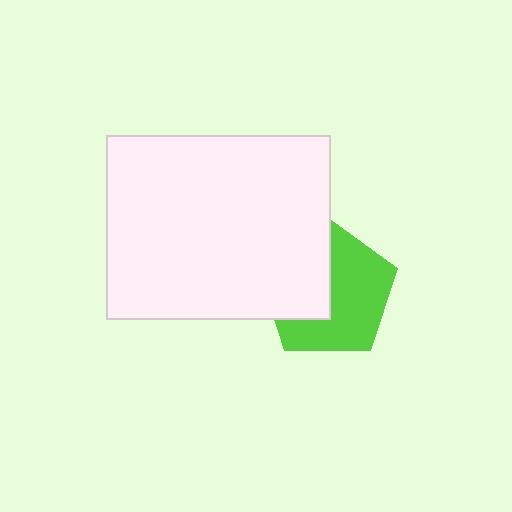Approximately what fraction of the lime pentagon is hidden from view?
Roughly 41% of the lime pentagon is hidden behind the white rectangle.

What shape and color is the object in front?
The object in front is a white rectangle.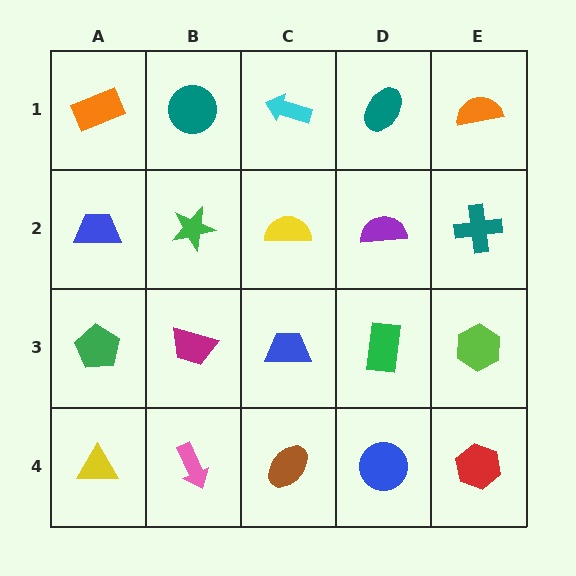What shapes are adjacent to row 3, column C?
A yellow semicircle (row 2, column C), a brown ellipse (row 4, column C), a magenta trapezoid (row 3, column B), a green rectangle (row 3, column D).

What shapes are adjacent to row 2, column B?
A teal circle (row 1, column B), a magenta trapezoid (row 3, column B), a blue trapezoid (row 2, column A), a yellow semicircle (row 2, column C).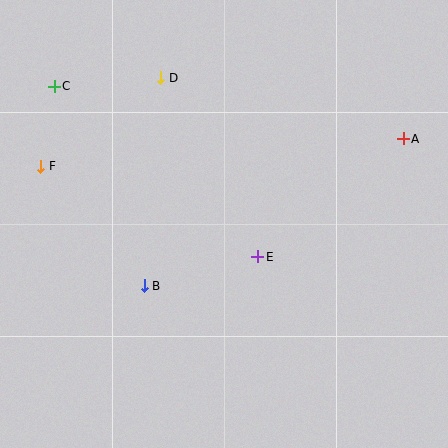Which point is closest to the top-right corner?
Point A is closest to the top-right corner.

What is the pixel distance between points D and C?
The distance between D and C is 107 pixels.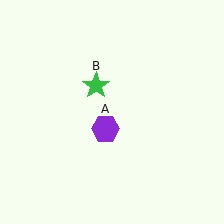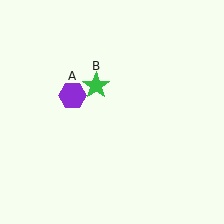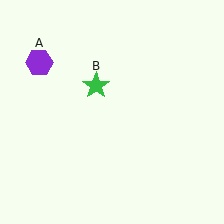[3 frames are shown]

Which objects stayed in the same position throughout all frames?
Green star (object B) remained stationary.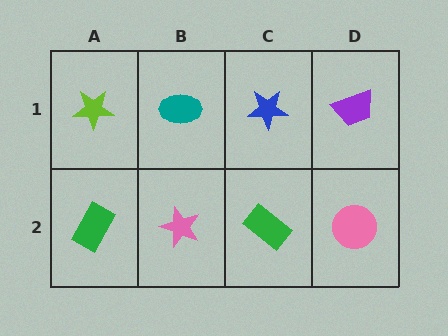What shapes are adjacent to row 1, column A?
A green rectangle (row 2, column A), a teal ellipse (row 1, column B).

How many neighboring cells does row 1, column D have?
2.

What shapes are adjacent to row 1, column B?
A pink star (row 2, column B), a lime star (row 1, column A), a blue star (row 1, column C).